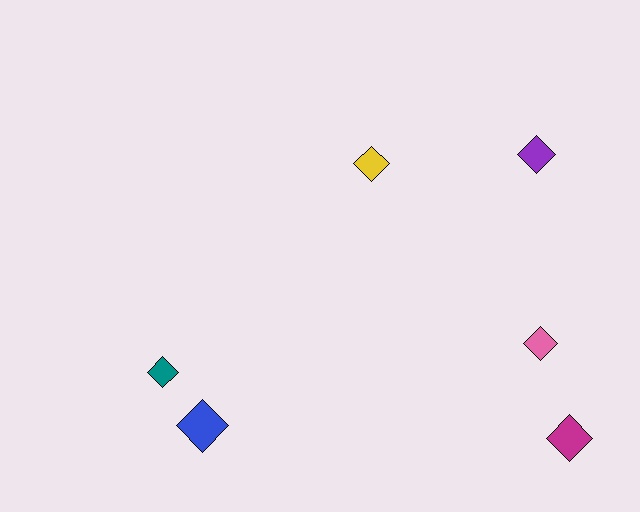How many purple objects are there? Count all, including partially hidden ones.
There is 1 purple object.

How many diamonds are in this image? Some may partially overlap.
There are 6 diamonds.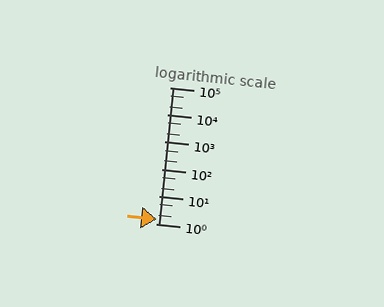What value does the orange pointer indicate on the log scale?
The pointer indicates approximately 1.5.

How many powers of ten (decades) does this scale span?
The scale spans 5 decades, from 1 to 100000.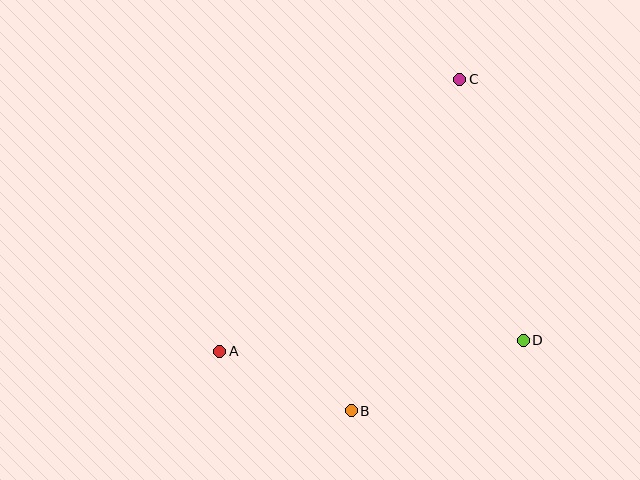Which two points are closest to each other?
Points A and B are closest to each other.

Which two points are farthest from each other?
Points A and C are farthest from each other.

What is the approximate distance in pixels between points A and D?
The distance between A and D is approximately 303 pixels.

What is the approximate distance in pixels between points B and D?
The distance between B and D is approximately 186 pixels.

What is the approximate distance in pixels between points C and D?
The distance between C and D is approximately 269 pixels.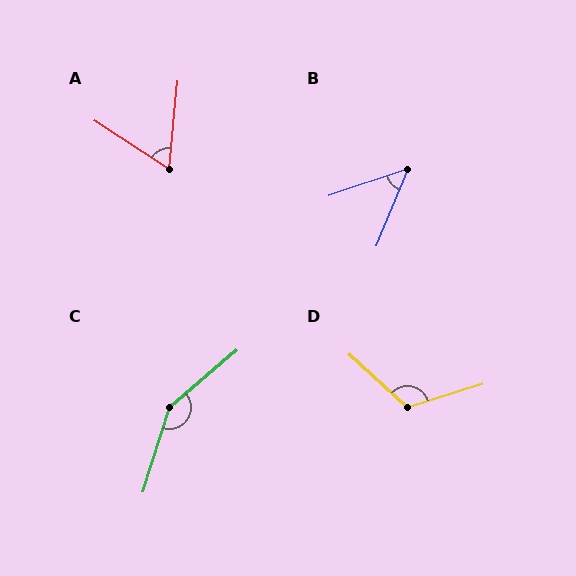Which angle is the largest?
C, at approximately 148 degrees.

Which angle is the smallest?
B, at approximately 48 degrees.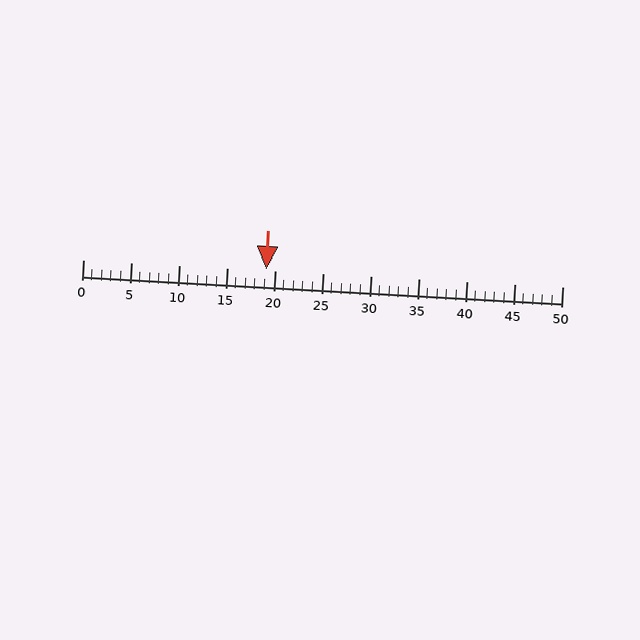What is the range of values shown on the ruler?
The ruler shows values from 0 to 50.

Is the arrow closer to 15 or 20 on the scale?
The arrow is closer to 20.